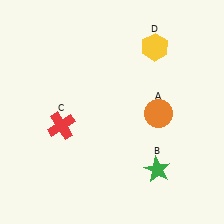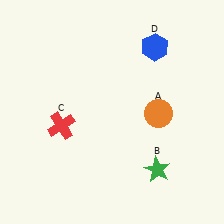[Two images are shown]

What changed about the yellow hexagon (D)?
In Image 1, D is yellow. In Image 2, it changed to blue.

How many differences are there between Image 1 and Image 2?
There is 1 difference between the two images.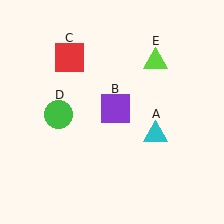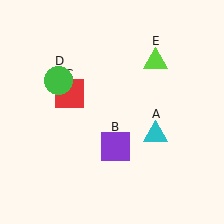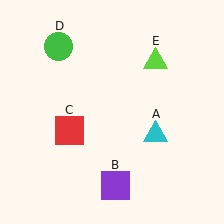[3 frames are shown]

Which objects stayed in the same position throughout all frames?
Cyan triangle (object A) and lime triangle (object E) remained stationary.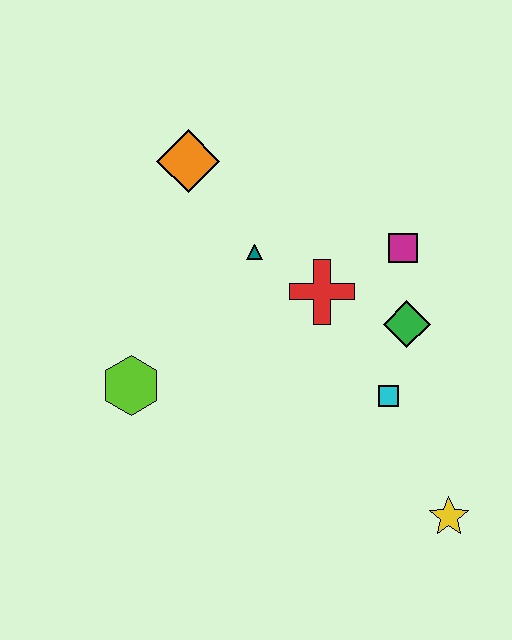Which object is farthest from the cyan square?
The orange diamond is farthest from the cyan square.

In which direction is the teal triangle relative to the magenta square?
The teal triangle is to the left of the magenta square.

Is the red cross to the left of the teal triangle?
No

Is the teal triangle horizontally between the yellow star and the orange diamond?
Yes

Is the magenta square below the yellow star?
No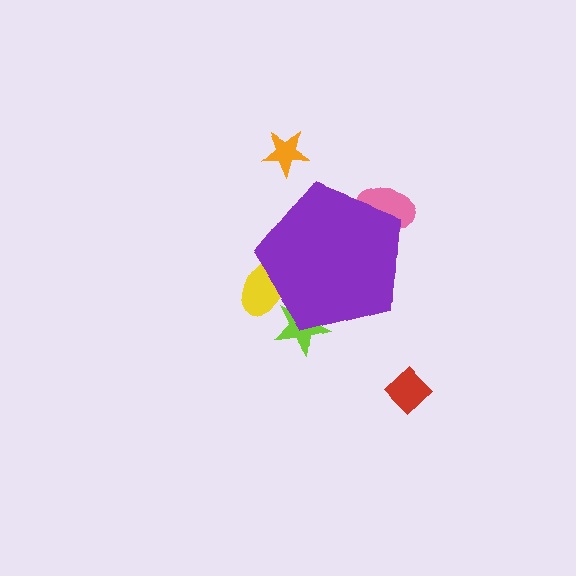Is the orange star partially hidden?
No, the orange star is fully visible.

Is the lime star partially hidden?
Yes, the lime star is partially hidden behind the purple pentagon.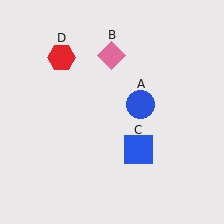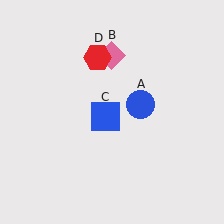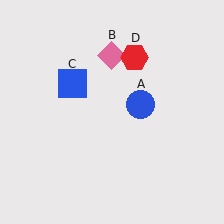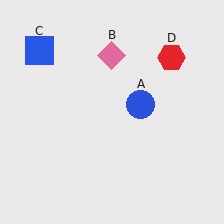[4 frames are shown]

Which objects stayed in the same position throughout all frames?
Blue circle (object A) and pink diamond (object B) remained stationary.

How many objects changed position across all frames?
2 objects changed position: blue square (object C), red hexagon (object D).